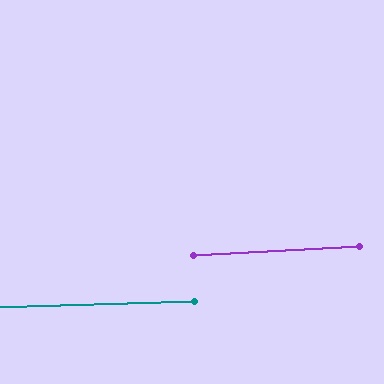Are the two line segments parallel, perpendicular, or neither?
Parallel — their directions differ by only 1.5°.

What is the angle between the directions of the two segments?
Approximately 1 degree.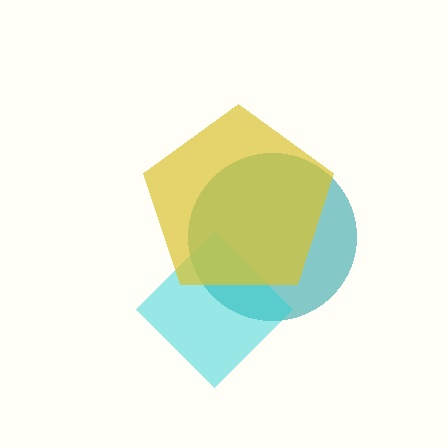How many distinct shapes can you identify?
There are 3 distinct shapes: a teal circle, a cyan diamond, a yellow pentagon.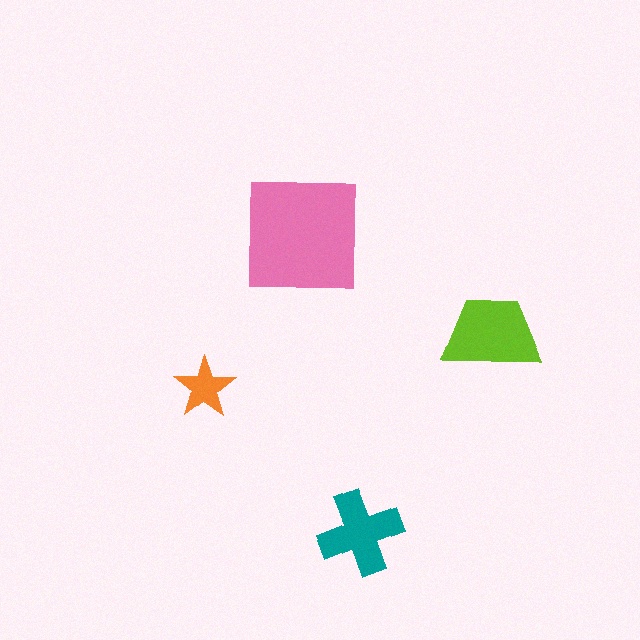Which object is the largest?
The pink square.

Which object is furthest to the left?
The orange star is leftmost.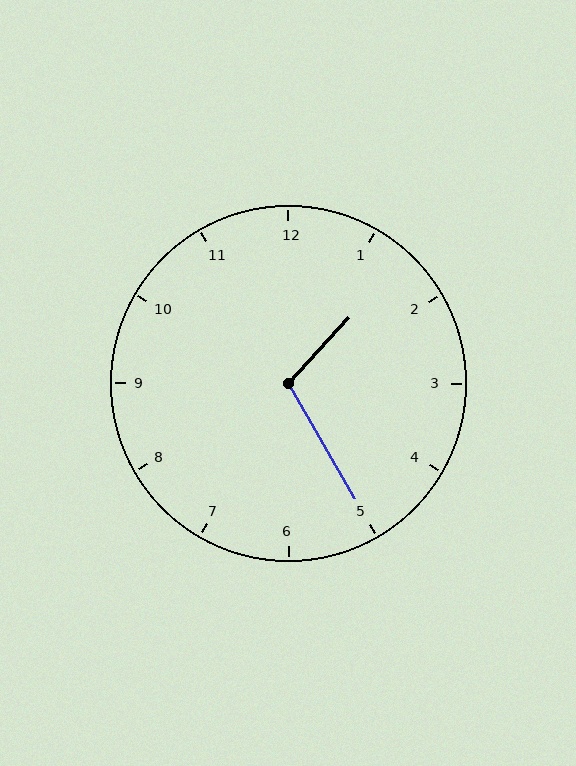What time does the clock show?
1:25.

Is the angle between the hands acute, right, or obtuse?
It is obtuse.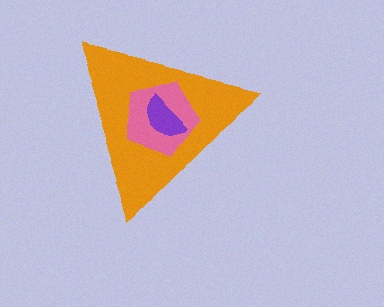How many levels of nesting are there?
3.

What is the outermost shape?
The orange triangle.